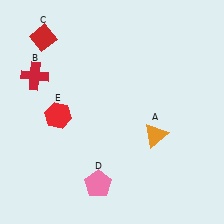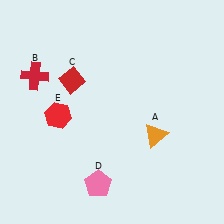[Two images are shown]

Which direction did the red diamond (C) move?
The red diamond (C) moved down.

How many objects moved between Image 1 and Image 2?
1 object moved between the two images.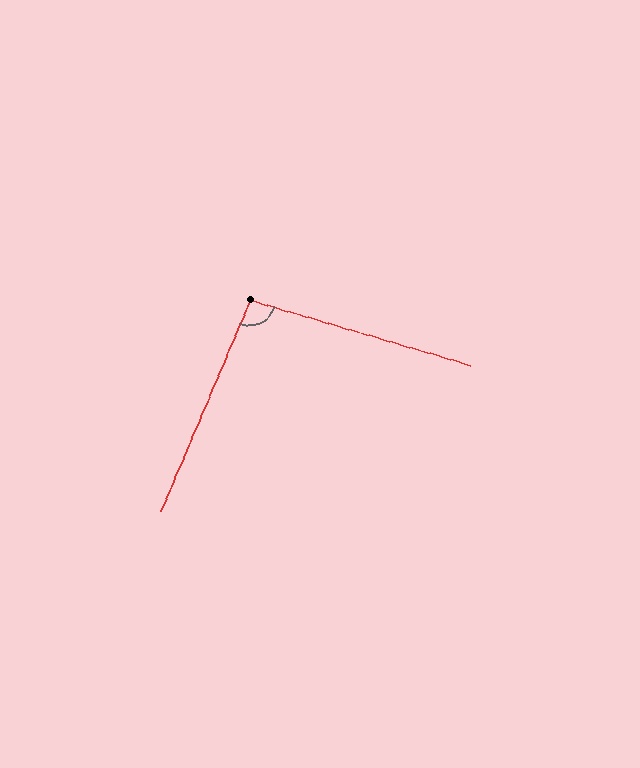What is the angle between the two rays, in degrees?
Approximately 96 degrees.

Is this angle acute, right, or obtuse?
It is obtuse.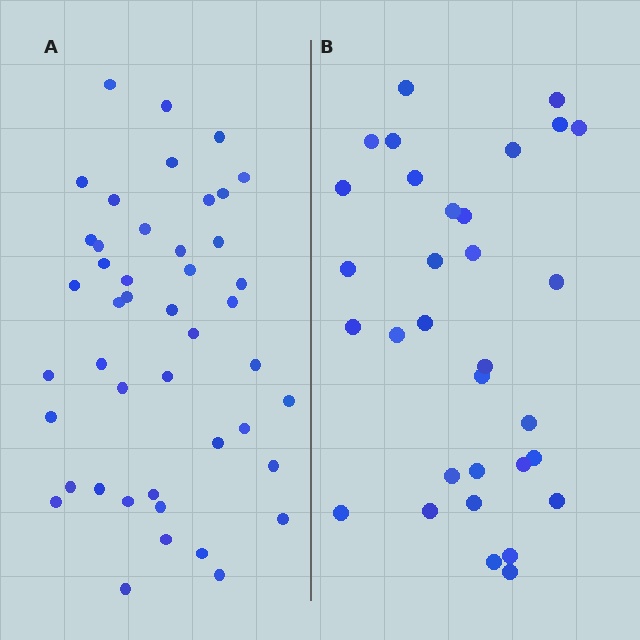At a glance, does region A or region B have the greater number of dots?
Region A (the left region) has more dots.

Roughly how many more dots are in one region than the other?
Region A has approximately 15 more dots than region B.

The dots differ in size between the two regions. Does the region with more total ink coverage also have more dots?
No. Region B has more total ink coverage because its dots are larger, but region A actually contains more individual dots. Total area can be misleading — the number of items is what matters here.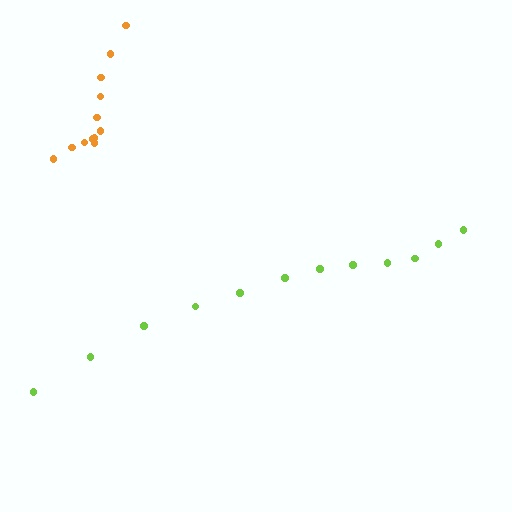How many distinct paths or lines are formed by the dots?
There are 2 distinct paths.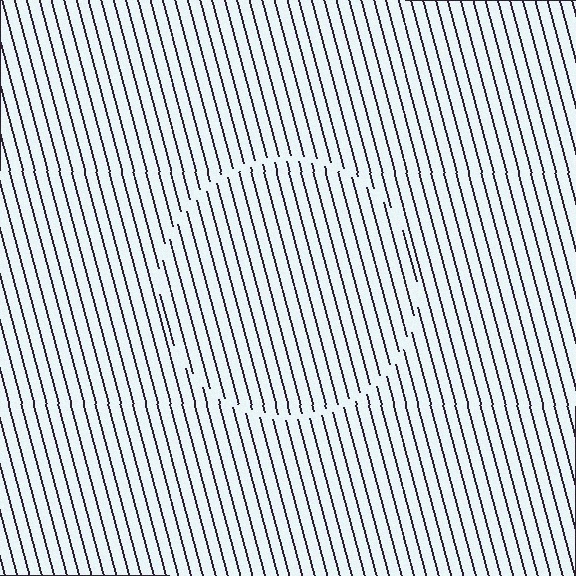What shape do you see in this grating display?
An illusory circle. The interior of the shape contains the same grating, shifted by half a period — the contour is defined by the phase discontinuity where line-ends from the inner and outer gratings abut.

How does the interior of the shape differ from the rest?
The interior of the shape contains the same grating, shifted by half a period — the contour is defined by the phase discontinuity where line-ends from the inner and outer gratings abut.